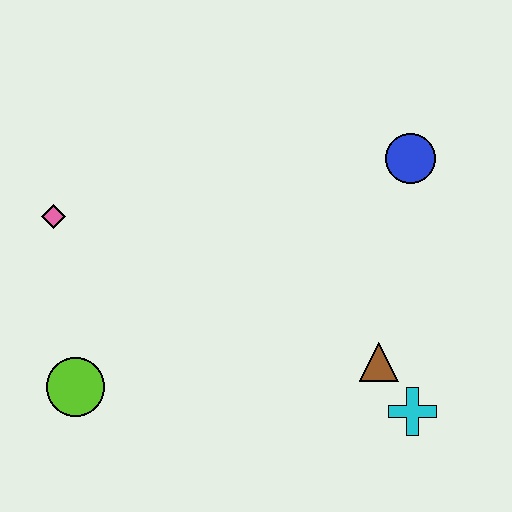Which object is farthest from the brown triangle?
The pink diamond is farthest from the brown triangle.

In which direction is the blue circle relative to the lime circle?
The blue circle is to the right of the lime circle.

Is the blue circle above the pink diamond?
Yes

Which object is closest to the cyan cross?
The brown triangle is closest to the cyan cross.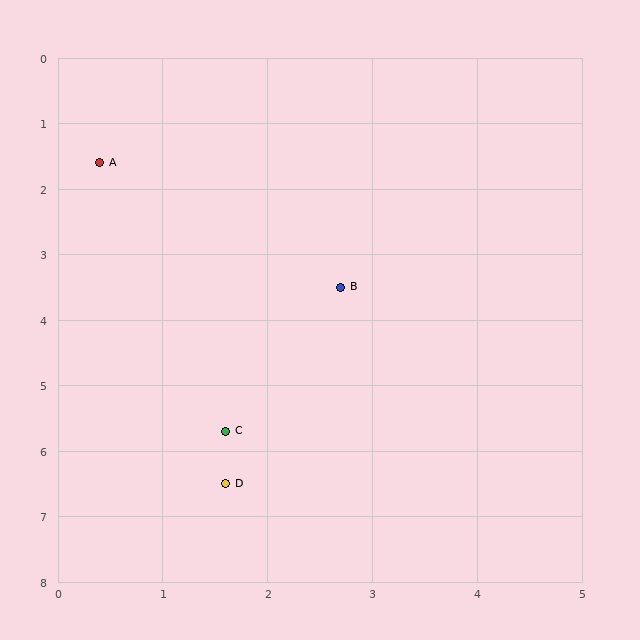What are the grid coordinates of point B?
Point B is at approximately (2.7, 3.5).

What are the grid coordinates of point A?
Point A is at approximately (0.4, 1.6).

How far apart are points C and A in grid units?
Points C and A are about 4.3 grid units apart.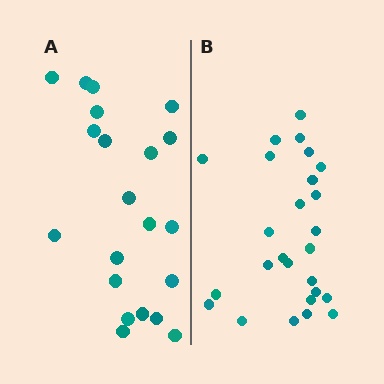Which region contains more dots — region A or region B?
Region B (the right region) has more dots.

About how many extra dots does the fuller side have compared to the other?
Region B has about 5 more dots than region A.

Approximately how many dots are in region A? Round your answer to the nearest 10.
About 20 dots. (The exact count is 21, which rounds to 20.)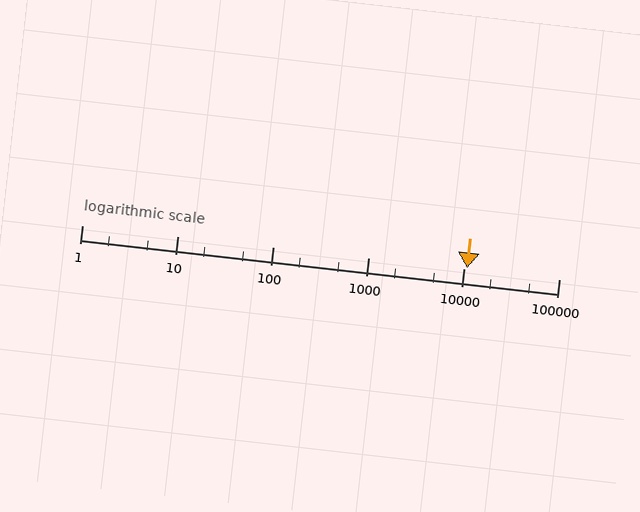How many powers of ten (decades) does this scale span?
The scale spans 5 decades, from 1 to 100000.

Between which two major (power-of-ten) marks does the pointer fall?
The pointer is between 10000 and 100000.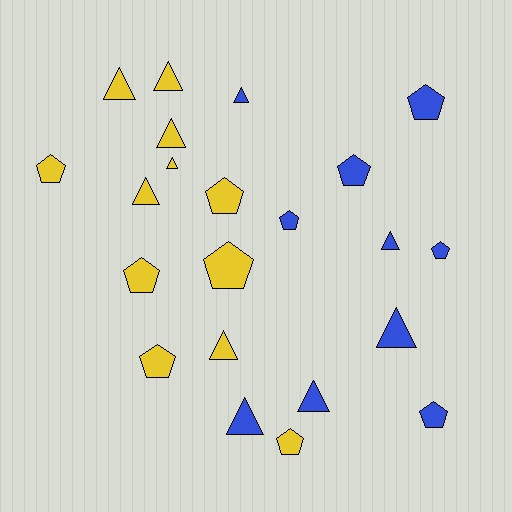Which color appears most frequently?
Yellow, with 12 objects.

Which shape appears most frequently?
Triangle, with 11 objects.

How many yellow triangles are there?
There are 6 yellow triangles.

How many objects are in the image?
There are 22 objects.